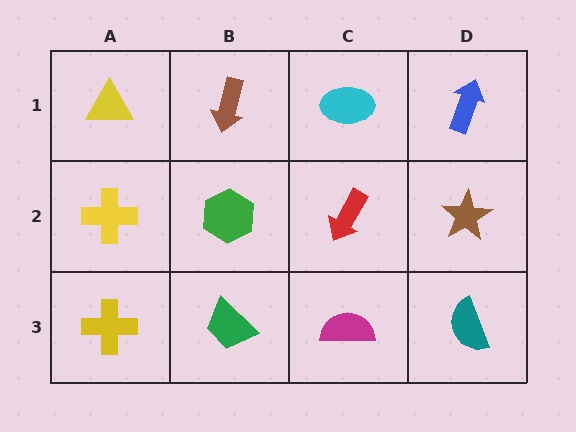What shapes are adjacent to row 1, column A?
A yellow cross (row 2, column A), a brown arrow (row 1, column B).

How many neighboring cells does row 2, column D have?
3.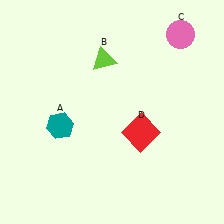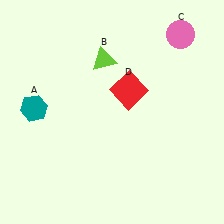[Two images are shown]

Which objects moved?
The objects that moved are: the teal hexagon (A), the red square (D).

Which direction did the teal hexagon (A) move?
The teal hexagon (A) moved left.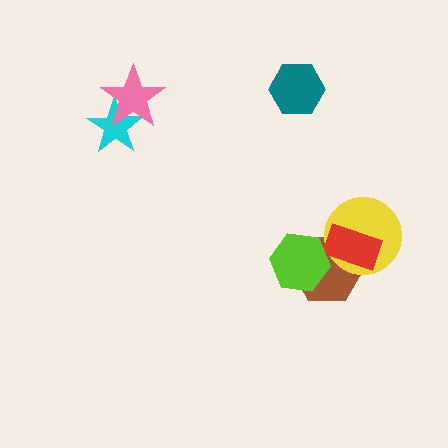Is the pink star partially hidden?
No, no other shape covers it.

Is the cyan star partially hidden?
Yes, it is partially covered by another shape.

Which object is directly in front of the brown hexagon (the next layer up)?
The yellow circle is directly in front of the brown hexagon.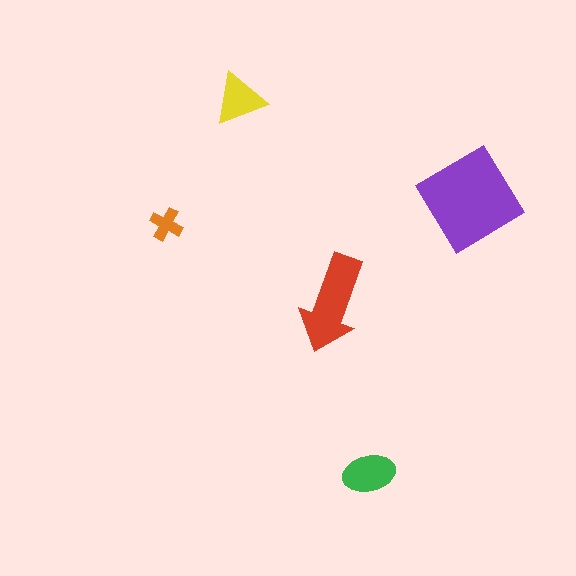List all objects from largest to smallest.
The purple diamond, the red arrow, the green ellipse, the yellow triangle, the orange cross.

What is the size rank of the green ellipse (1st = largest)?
3rd.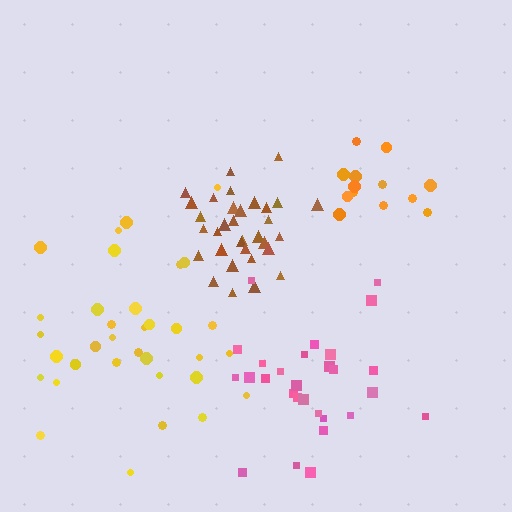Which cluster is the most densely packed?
Brown.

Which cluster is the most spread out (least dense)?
Yellow.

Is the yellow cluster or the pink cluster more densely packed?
Pink.